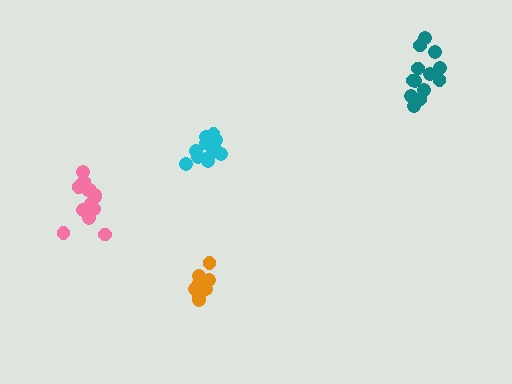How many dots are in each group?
Group 1: 9 dots, Group 2: 12 dots, Group 3: 13 dots, Group 4: 13 dots (47 total).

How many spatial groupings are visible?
There are 4 spatial groupings.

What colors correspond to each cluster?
The clusters are colored: orange, cyan, pink, teal.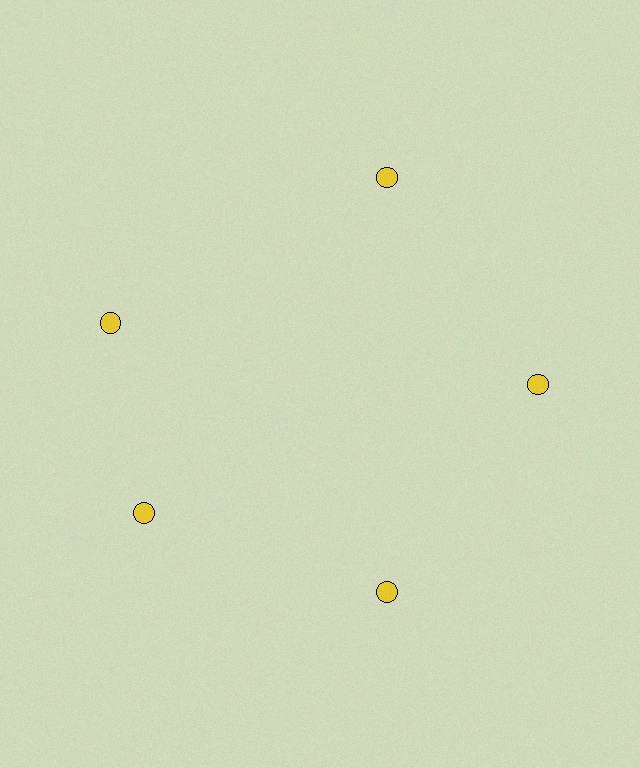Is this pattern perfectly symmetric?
No. The 5 yellow circles are arranged in a ring, but one element near the 10 o'clock position is rotated out of alignment along the ring, breaking the 5-fold rotational symmetry.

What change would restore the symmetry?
The symmetry would be restored by rotating it back into even spacing with its neighbors so that all 5 circles sit at equal angles and equal distance from the center.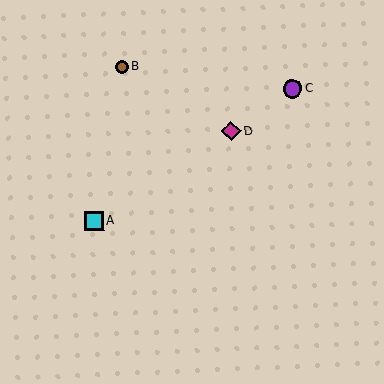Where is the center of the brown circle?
The center of the brown circle is at (122, 67).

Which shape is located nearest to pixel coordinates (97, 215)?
The cyan square (labeled A) at (94, 221) is nearest to that location.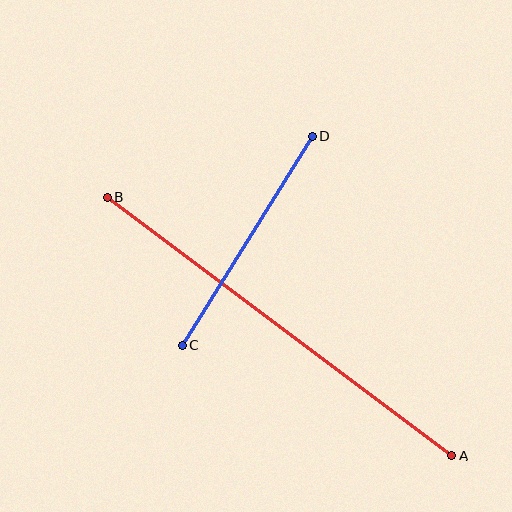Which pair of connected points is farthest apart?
Points A and B are farthest apart.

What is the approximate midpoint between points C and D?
The midpoint is at approximately (247, 241) pixels.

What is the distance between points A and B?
The distance is approximately 430 pixels.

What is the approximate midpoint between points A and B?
The midpoint is at approximately (279, 326) pixels.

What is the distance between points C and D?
The distance is approximately 246 pixels.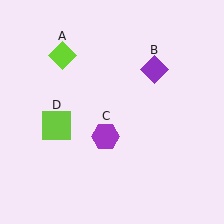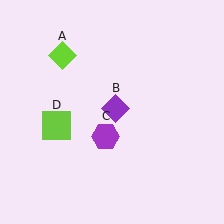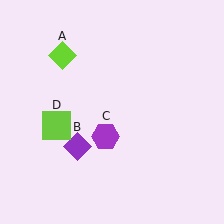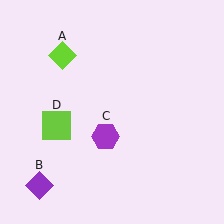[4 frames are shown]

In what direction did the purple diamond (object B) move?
The purple diamond (object B) moved down and to the left.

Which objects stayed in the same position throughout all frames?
Lime diamond (object A) and purple hexagon (object C) and lime square (object D) remained stationary.